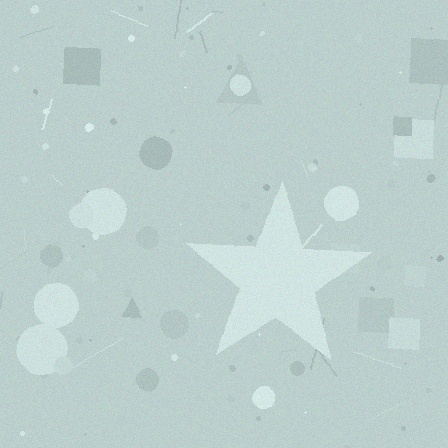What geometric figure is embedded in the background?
A star is embedded in the background.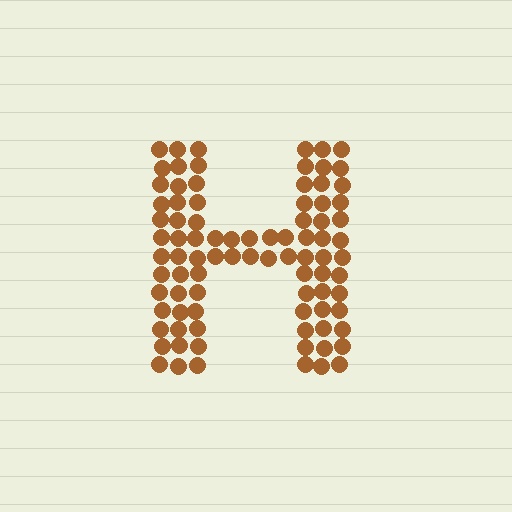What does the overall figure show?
The overall figure shows the letter H.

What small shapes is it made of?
It is made of small circles.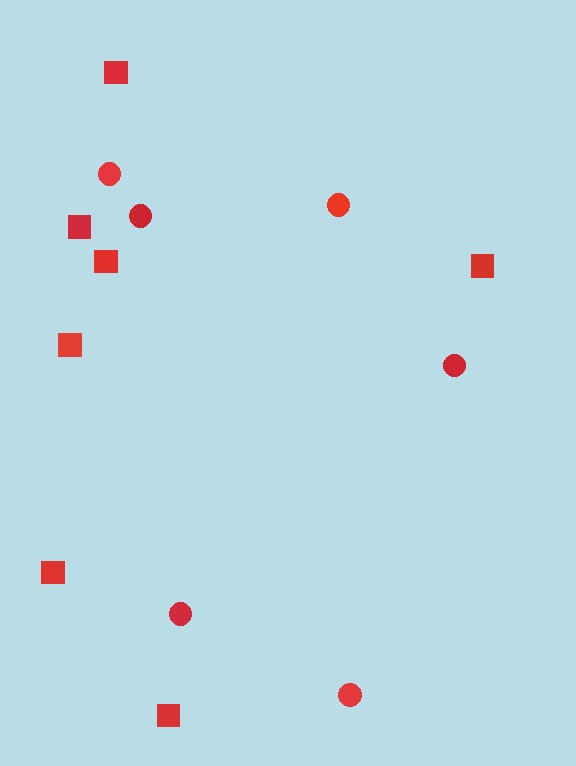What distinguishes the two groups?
There are 2 groups: one group of circles (6) and one group of squares (7).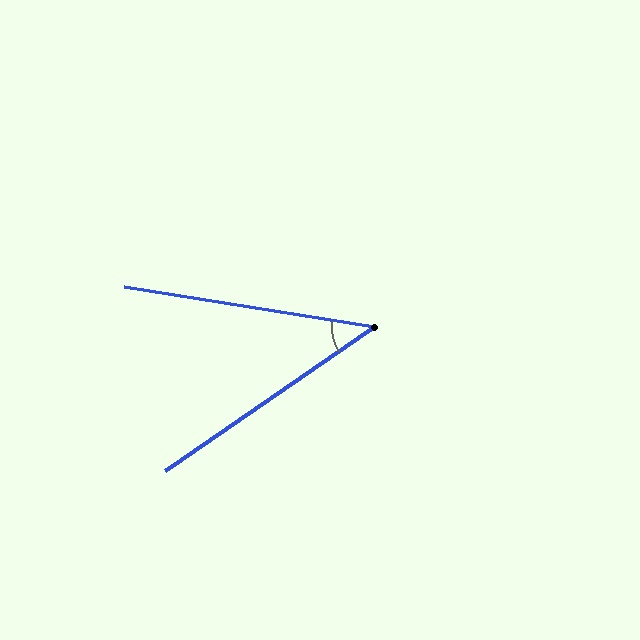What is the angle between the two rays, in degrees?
Approximately 44 degrees.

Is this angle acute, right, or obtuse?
It is acute.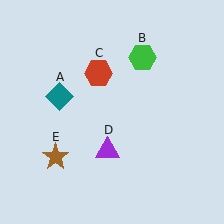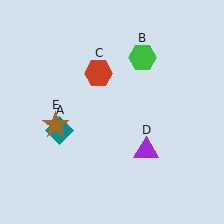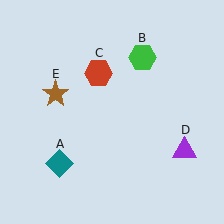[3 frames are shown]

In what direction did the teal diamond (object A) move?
The teal diamond (object A) moved down.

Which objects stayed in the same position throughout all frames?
Green hexagon (object B) and red hexagon (object C) remained stationary.